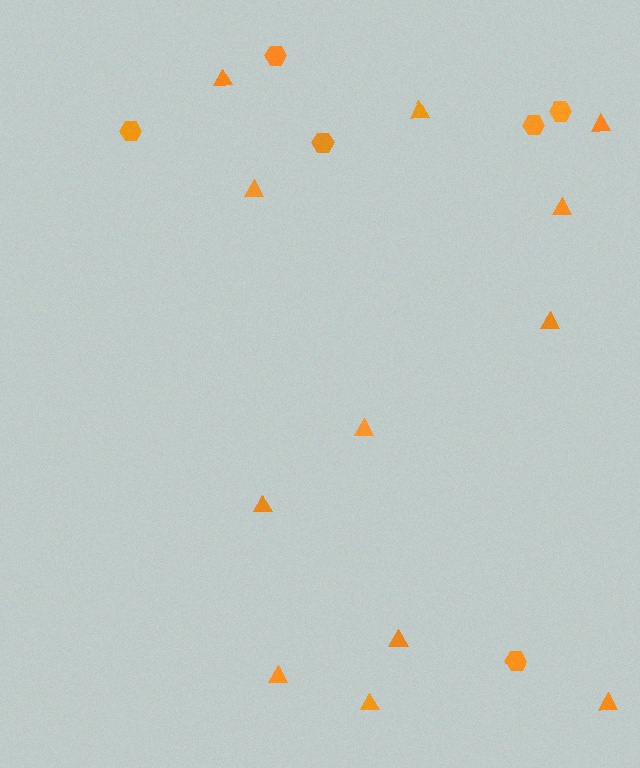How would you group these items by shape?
There are 2 groups: one group of triangles (12) and one group of hexagons (6).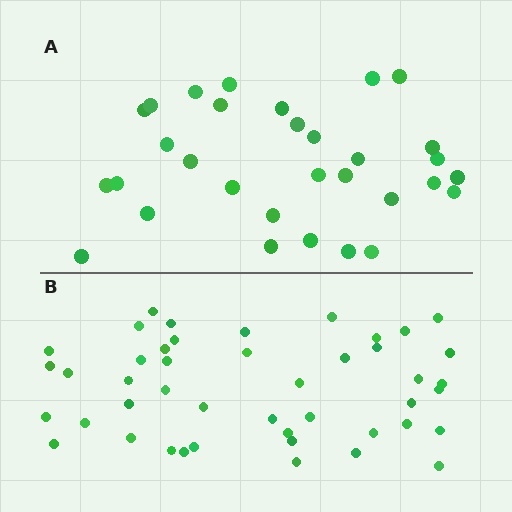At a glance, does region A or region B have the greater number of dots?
Region B (the bottom region) has more dots.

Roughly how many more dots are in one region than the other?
Region B has approximately 15 more dots than region A.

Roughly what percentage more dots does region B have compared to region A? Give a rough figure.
About 45% more.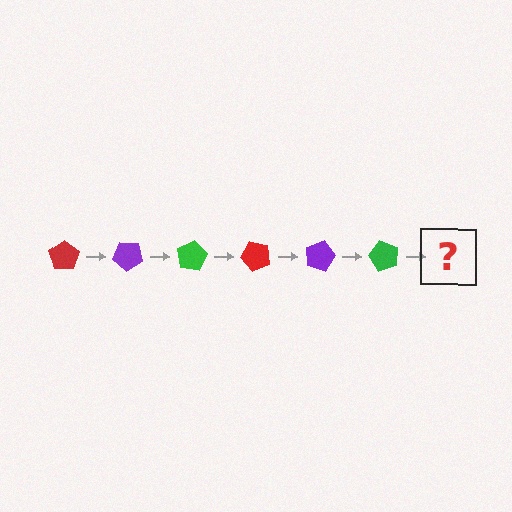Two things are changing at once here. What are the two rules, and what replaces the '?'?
The two rules are that it rotates 40 degrees each step and the color cycles through red, purple, and green. The '?' should be a red pentagon, rotated 240 degrees from the start.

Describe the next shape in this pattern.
It should be a red pentagon, rotated 240 degrees from the start.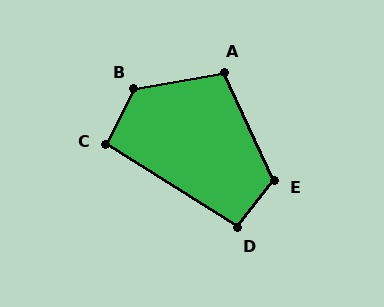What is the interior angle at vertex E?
Approximately 117 degrees (obtuse).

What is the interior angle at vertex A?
Approximately 105 degrees (obtuse).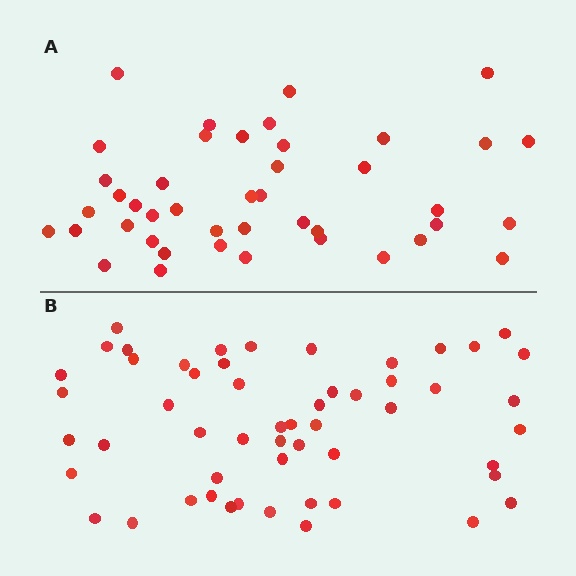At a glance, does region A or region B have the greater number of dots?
Region B (the bottom region) has more dots.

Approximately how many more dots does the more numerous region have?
Region B has roughly 12 or so more dots than region A.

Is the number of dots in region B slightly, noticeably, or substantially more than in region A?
Region B has noticeably more, but not dramatically so. The ratio is roughly 1.3 to 1.